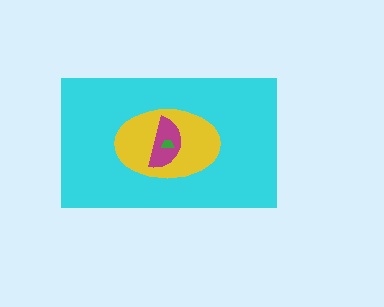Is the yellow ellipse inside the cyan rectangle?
Yes.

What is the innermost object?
The green trapezoid.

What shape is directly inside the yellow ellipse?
The magenta semicircle.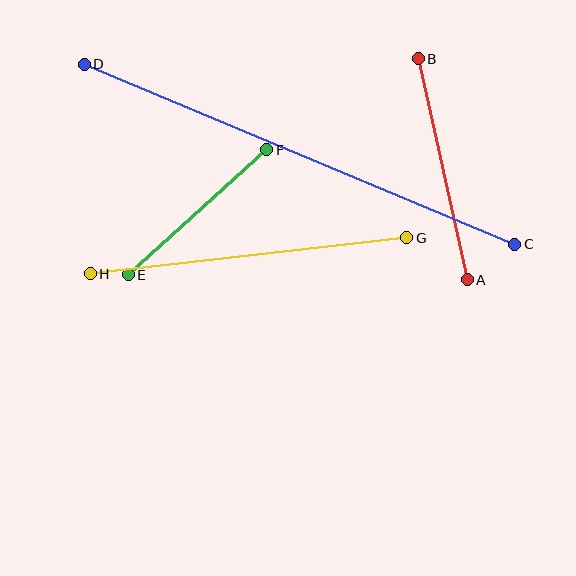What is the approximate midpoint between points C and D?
The midpoint is at approximately (299, 154) pixels.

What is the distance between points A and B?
The distance is approximately 227 pixels.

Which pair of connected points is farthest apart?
Points C and D are farthest apart.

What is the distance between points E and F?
The distance is approximately 187 pixels.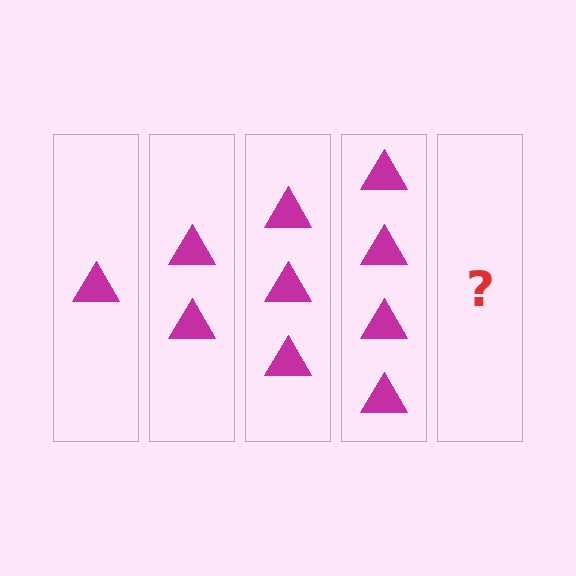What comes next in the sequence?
The next element should be 5 triangles.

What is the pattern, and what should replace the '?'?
The pattern is that each step adds one more triangle. The '?' should be 5 triangles.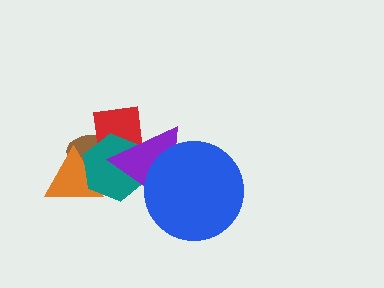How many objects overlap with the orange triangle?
2 objects overlap with the orange triangle.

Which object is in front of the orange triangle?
The teal hexagon is in front of the orange triangle.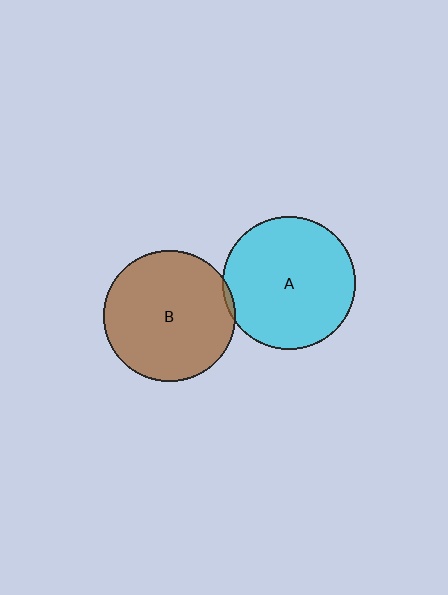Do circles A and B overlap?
Yes.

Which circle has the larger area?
Circle A (cyan).